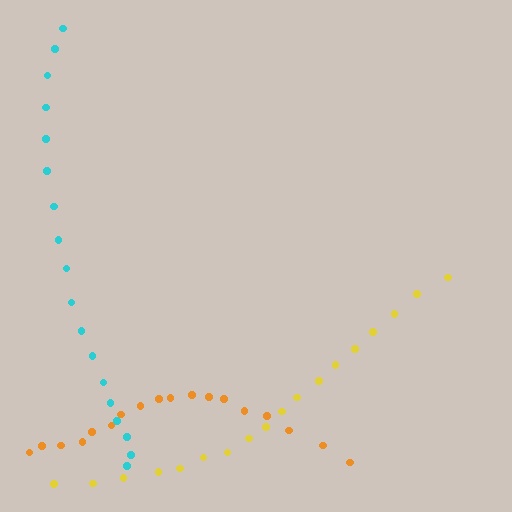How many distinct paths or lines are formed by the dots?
There are 3 distinct paths.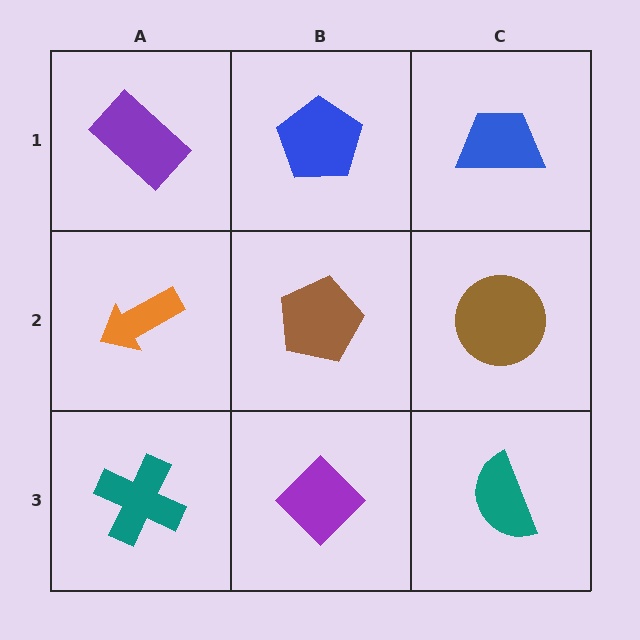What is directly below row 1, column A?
An orange arrow.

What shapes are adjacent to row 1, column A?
An orange arrow (row 2, column A), a blue pentagon (row 1, column B).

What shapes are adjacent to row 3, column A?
An orange arrow (row 2, column A), a purple diamond (row 3, column B).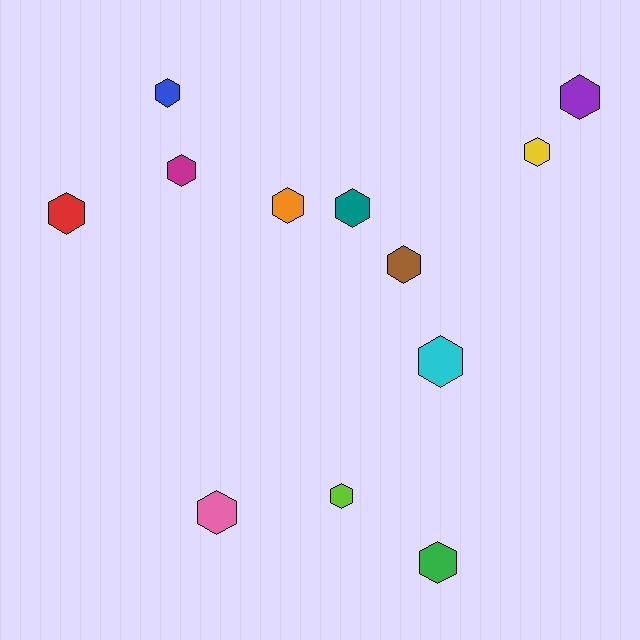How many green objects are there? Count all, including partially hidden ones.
There is 1 green object.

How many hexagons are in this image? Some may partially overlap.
There are 12 hexagons.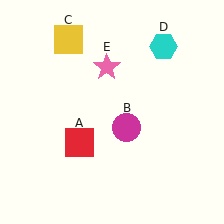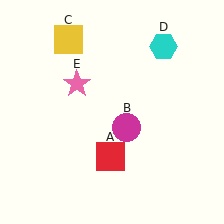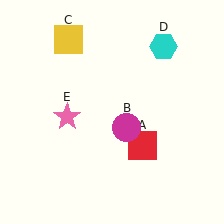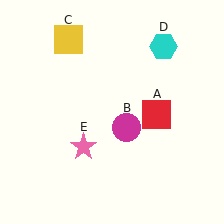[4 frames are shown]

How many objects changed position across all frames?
2 objects changed position: red square (object A), pink star (object E).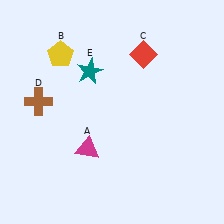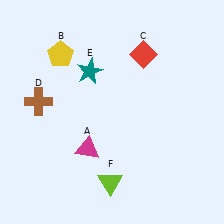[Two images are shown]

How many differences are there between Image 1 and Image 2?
There is 1 difference between the two images.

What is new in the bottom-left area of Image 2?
A lime triangle (F) was added in the bottom-left area of Image 2.